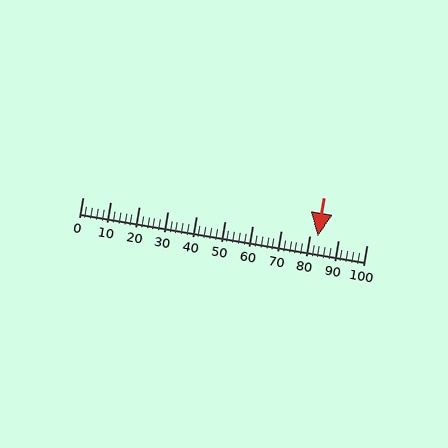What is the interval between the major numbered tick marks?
The major tick marks are spaced 10 units apart.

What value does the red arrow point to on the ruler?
The red arrow points to approximately 83.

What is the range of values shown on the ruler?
The ruler shows values from 0 to 100.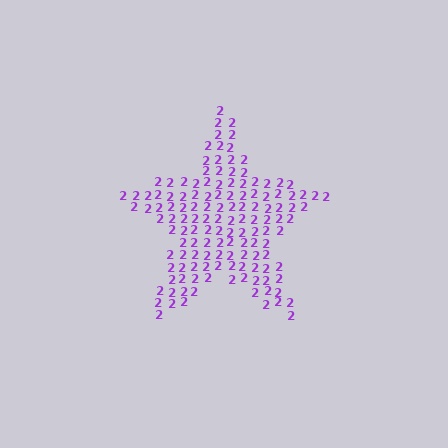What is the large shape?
The large shape is a star.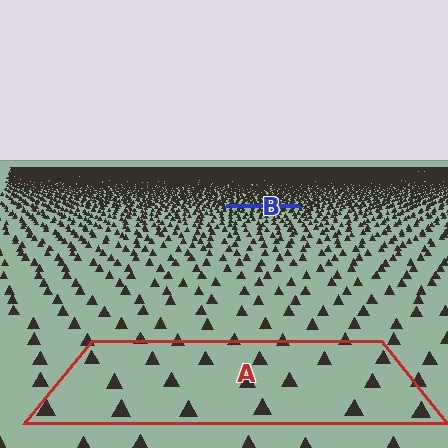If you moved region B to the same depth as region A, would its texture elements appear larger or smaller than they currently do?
They would appear larger. At a closer depth, the same texture elements are projected at a bigger on-screen size.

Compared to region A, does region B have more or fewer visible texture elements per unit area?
Region B has more texture elements per unit area — they are packed more densely because it is farther away.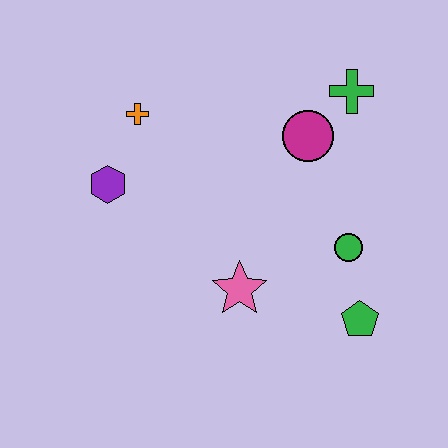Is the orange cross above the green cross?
No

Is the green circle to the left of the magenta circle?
No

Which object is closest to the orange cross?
The purple hexagon is closest to the orange cross.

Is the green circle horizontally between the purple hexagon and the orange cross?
No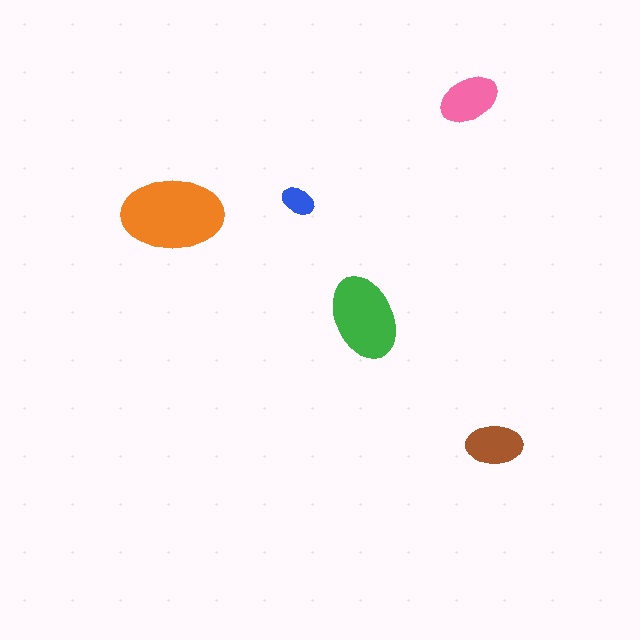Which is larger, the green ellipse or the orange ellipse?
The orange one.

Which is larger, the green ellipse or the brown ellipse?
The green one.